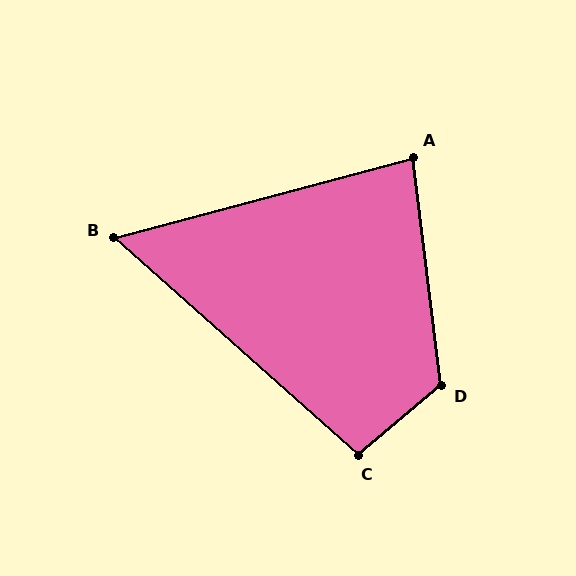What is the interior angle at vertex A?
Approximately 82 degrees (acute).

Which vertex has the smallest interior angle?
B, at approximately 57 degrees.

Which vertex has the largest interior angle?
D, at approximately 123 degrees.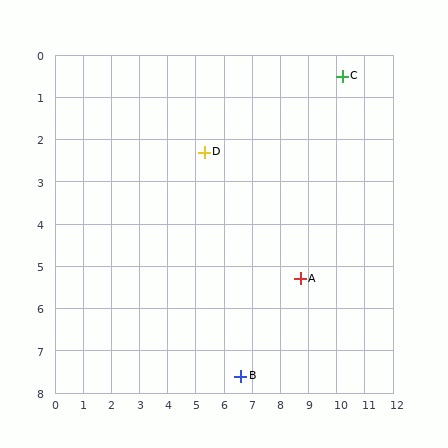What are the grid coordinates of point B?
Point B is at approximately (6.6, 7.6).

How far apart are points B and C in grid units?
Points B and C are about 8.0 grid units apart.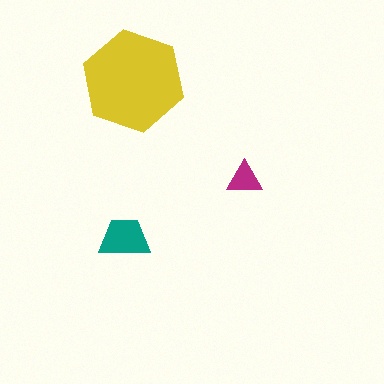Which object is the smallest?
The magenta triangle.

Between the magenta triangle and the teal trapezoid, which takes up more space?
The teal trapezoid.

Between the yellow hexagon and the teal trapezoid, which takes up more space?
The yellow hexagon.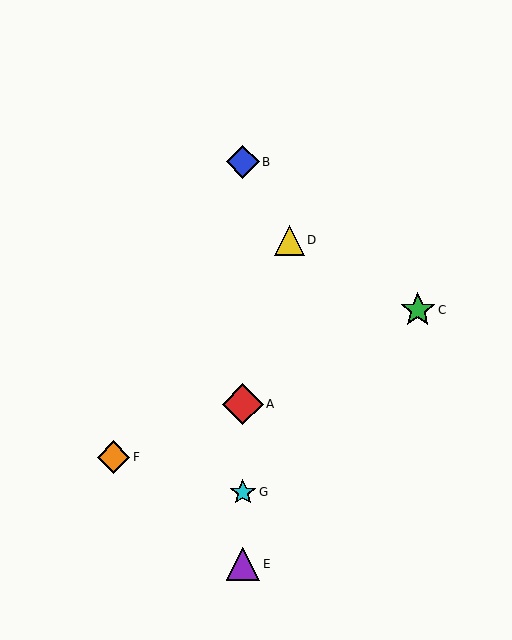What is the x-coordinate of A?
Object A is at x≈243.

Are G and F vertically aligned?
No, G is at x≈243 and F is at x≈113.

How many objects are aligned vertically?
4 objects (A, B, E, G) are aligned vertically.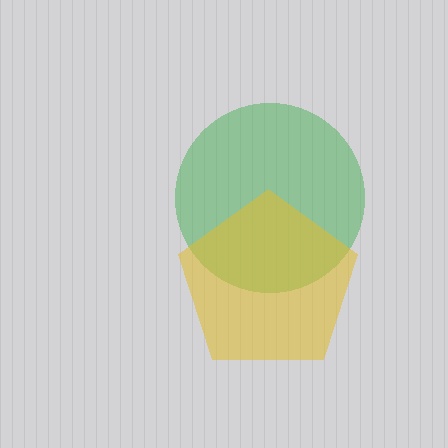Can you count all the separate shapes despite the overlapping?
Yes, there are 2 separate shapes.